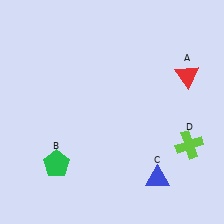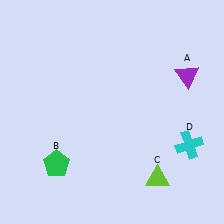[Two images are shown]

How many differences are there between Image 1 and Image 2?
There are 3 differences between the two images.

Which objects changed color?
A changed from red to purple. C changed from blue to lime. D changed from lime to cyan.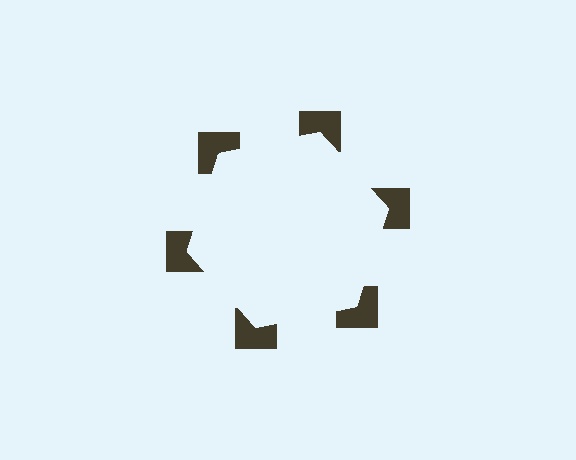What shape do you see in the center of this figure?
An illusory hexagon — its edges are inferred from the aligned wedge cuts in the notched squares, not physically drawn.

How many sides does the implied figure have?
6 sides.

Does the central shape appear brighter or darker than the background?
It typically appears slightly brighter than the background, even though no actual brightness change is drawn.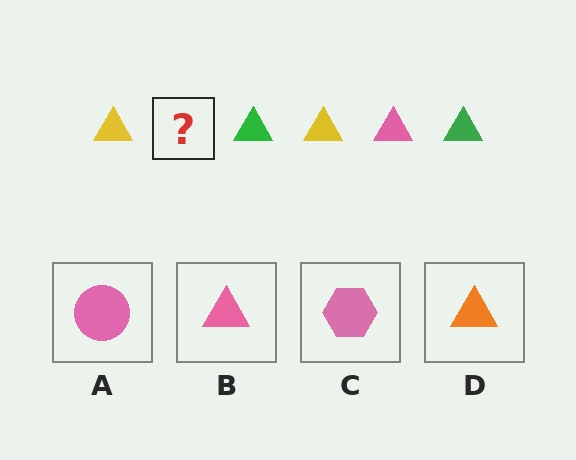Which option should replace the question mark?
Option B.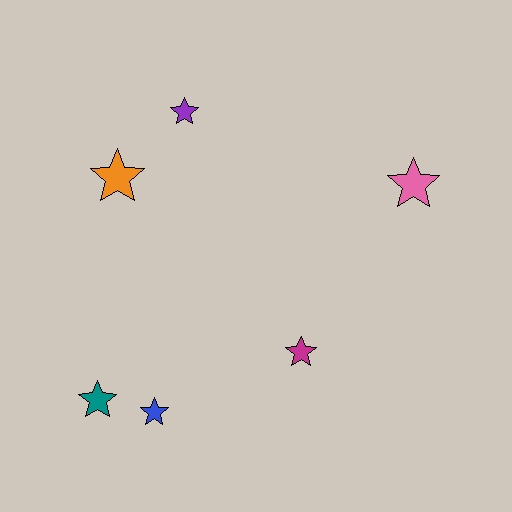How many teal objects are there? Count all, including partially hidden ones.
There is 1 teal object.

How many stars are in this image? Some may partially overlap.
There are 6 stars.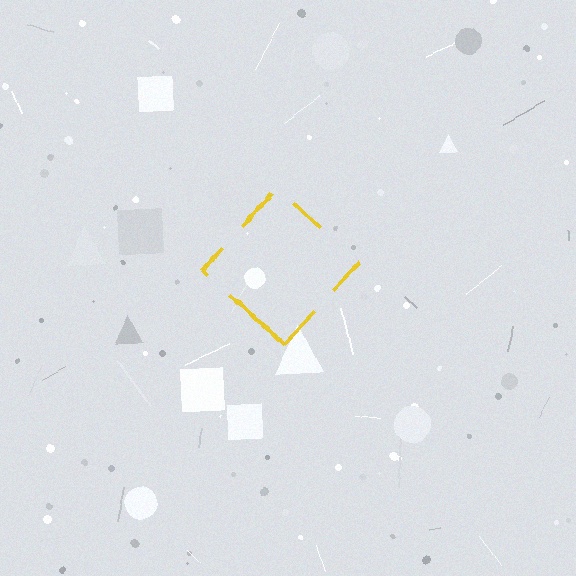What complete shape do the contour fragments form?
The contour fragments form a diamond.